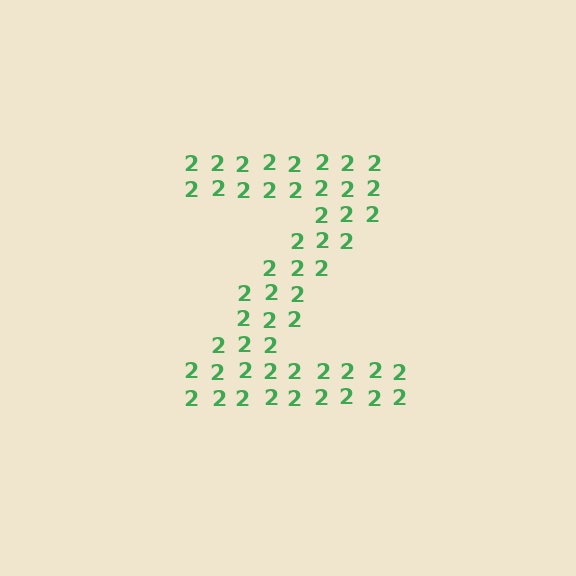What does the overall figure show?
The overall figure shows the letter Z.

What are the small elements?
The small elements are digit 2's.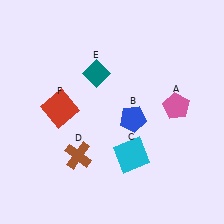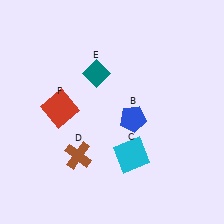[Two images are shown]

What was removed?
The pink pentagon (A) was removed in Image 2.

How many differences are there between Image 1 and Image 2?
There is 1 difference between the two images.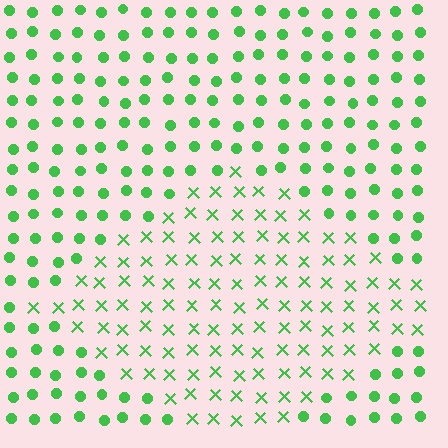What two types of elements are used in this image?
The image uses X marks inside the diamond region and circles outside it.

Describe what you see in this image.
The image is filled with small green elements arranged in a uniform grid. A diamond-shaped region contains X marks, while the surrounding area contains circles. The boundary is defined purely by the change in element shape.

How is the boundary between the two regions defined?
The boundary is defined by a change in element shape: X marks inside vs. circles outside. All elements share the same color and spacing.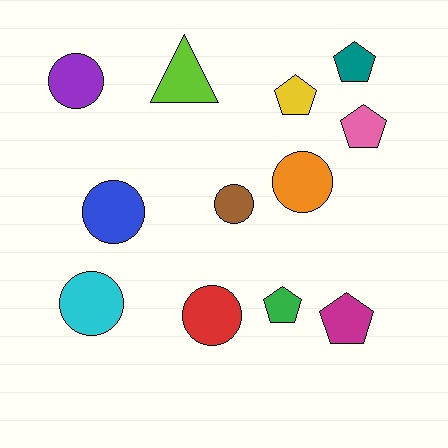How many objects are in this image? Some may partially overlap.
There are 12 objects.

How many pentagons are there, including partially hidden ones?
There are 5 pentagons.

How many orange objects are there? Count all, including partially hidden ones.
There is 1 orange object.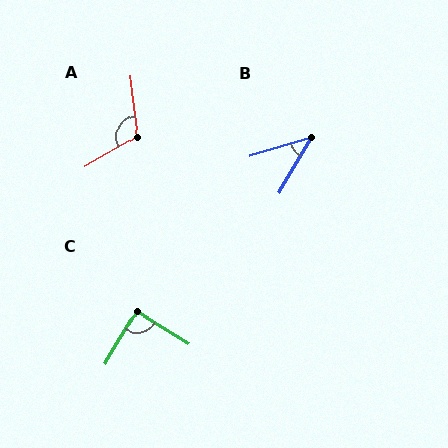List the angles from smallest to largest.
B (43°), C (89°), A (114°).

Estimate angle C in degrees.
Approximately 89 degrees.